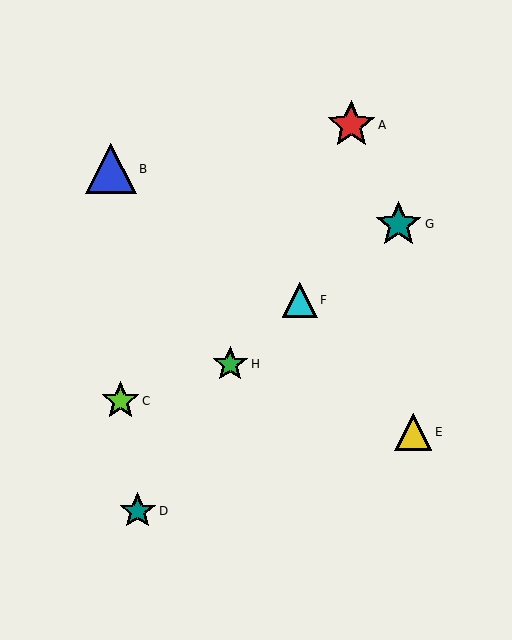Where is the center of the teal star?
The center of the teal star is at (138, 511).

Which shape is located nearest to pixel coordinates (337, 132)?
The red star (labeled A) at (351, 125) is nearest to that location.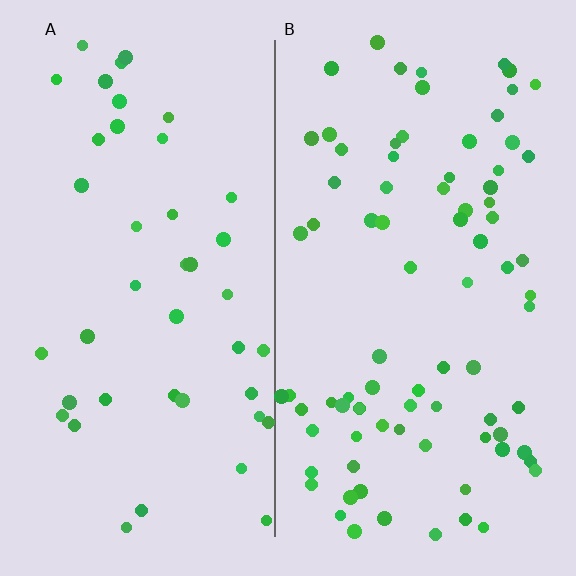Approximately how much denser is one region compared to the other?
Approximately 1.9× — region B over region A.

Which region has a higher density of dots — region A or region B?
B (the right).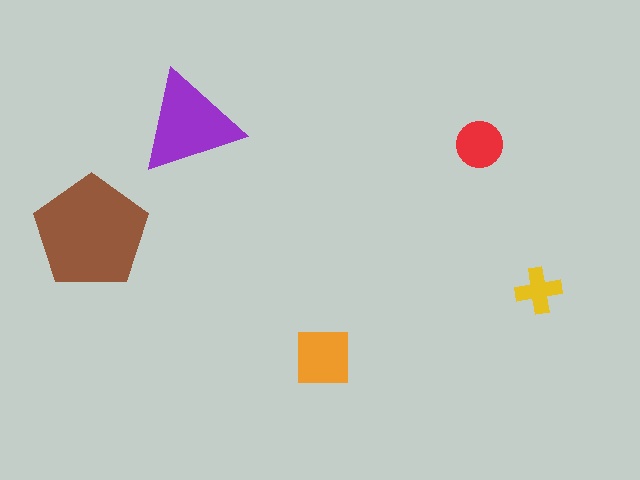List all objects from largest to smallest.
The brown pentagon, the purple triangle, the orange square, the red circle, the yellow cross.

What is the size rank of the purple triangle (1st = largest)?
2nd.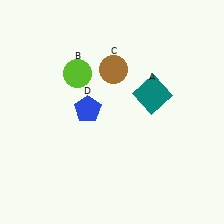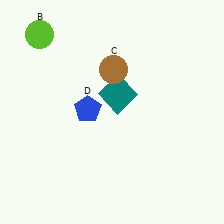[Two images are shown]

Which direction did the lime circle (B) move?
The lime circle (B) moved up.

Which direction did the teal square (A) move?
The teal square (A) moved left.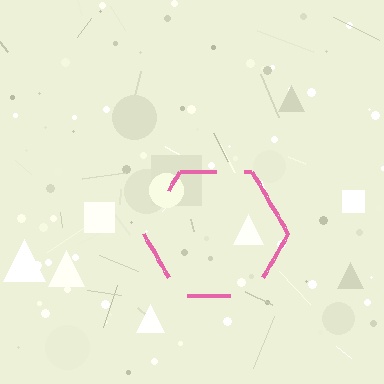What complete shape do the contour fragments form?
The contour fragments form a hexagon.